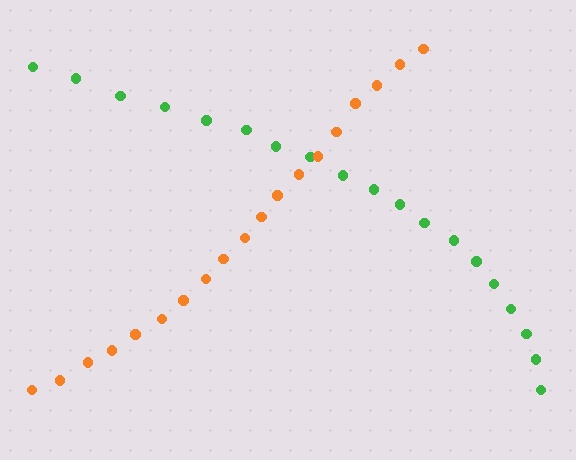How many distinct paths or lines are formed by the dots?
There are 2 distinct paths.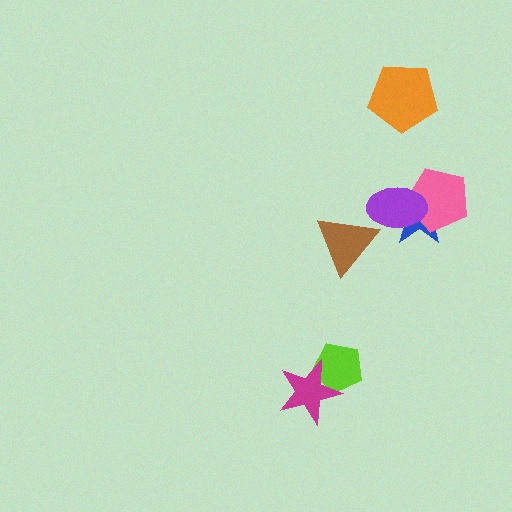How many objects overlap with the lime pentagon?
1 object overlaps with the lime pentagon.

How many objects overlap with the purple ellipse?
2 objects overlap with the purple ellipse.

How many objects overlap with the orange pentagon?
0 objects overlap with the orange pentagon.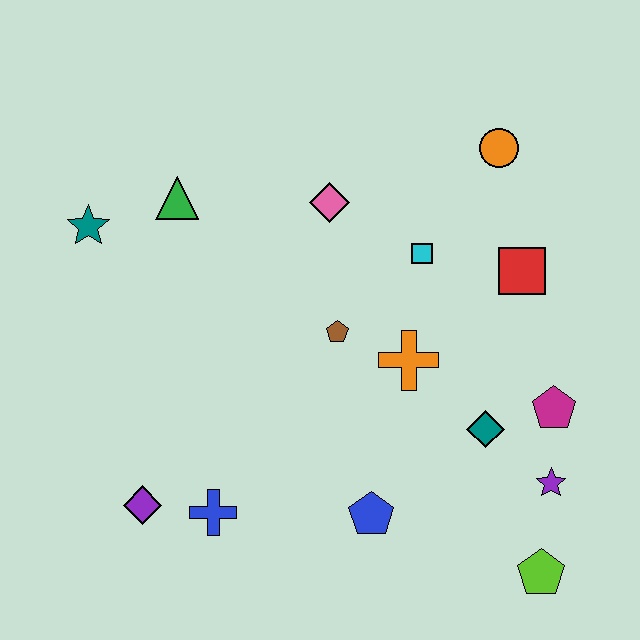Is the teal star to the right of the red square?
No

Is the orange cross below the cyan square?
Yes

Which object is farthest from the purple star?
The teal star is farthest from the purple star.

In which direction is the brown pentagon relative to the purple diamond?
The brown pentagon is to the right of the purple diamond.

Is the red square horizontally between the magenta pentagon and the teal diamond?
Yes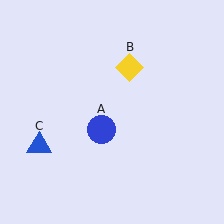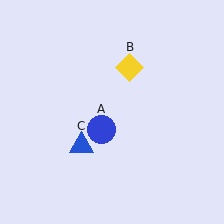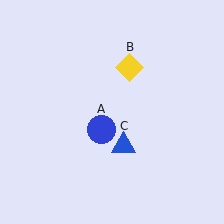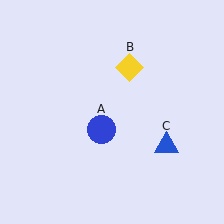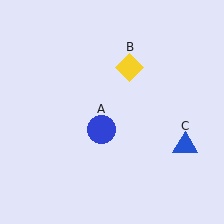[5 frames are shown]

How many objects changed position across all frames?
1 object changed position: blue triangle (object C).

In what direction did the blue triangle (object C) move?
The blue triangle (object C) moved right.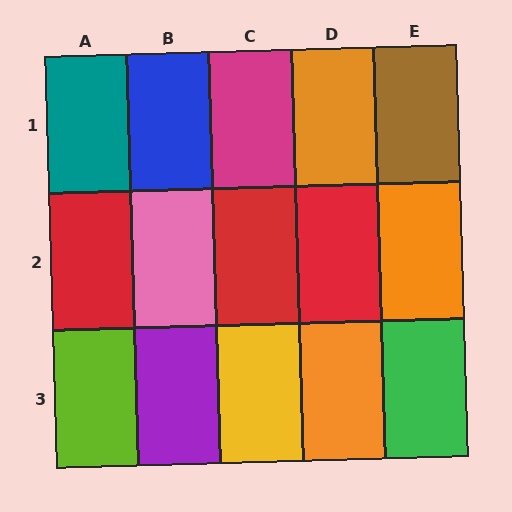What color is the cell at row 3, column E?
Green.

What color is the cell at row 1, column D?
Orange.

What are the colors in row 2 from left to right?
Red, pink, red, red, orange.